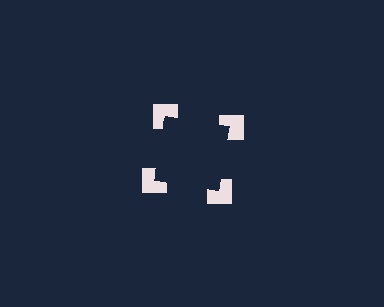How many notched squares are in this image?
There are 4 — one at each vertex of the illusory square.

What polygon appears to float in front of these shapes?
An illusory square — its edges are inferred from the aligned wedge cuts in the notched squares, not physically drawn.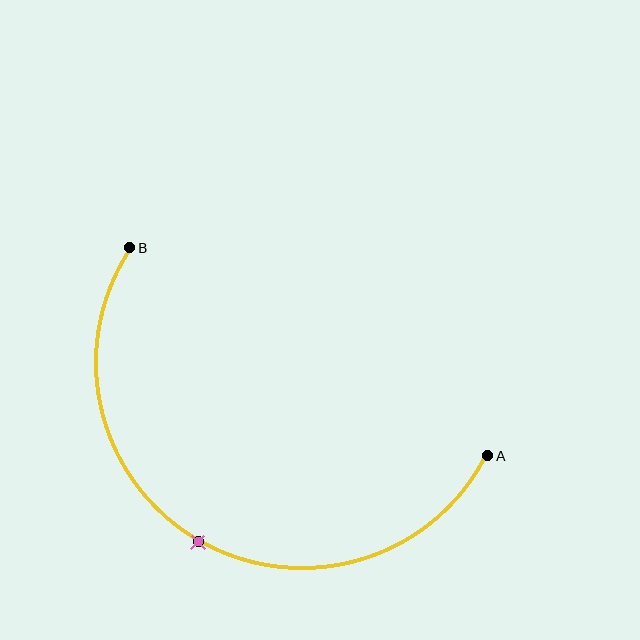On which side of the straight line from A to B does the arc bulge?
The arc bulges below the straight line connecting A and B.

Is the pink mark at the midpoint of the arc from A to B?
Yes. The pink mark lies on the arc at equal arc-length from both A and B — it is the arc midpoint.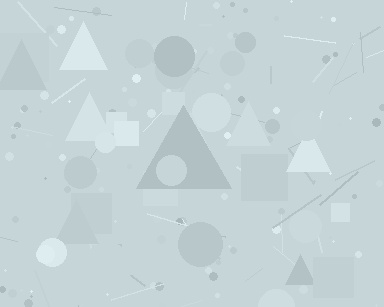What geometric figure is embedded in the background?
A triangle is embedded in the background.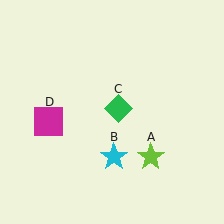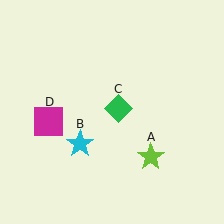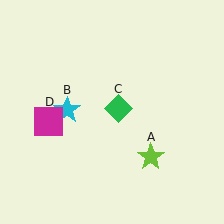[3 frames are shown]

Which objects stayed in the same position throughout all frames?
Lime star (object A) and green diamond (object C) and magenta square (object D) remained stationary.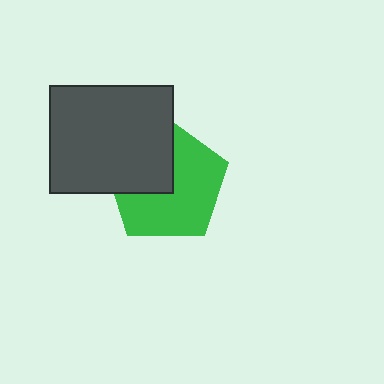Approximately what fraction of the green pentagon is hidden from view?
Roughly 36% of the green pentagon is hidden behind the dark gray rectangle.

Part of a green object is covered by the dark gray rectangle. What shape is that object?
It is a pentagon.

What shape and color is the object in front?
The object in front is a dark gray rectangle.